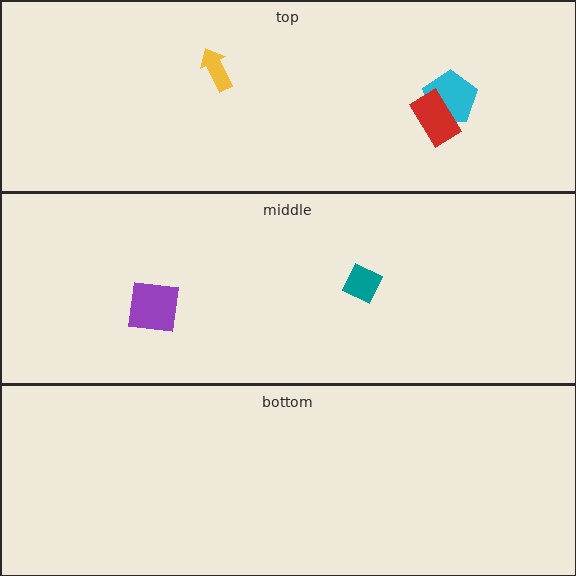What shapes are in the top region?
The cyan pentagon, the red rectangle, the yellow arrow.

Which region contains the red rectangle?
The top region.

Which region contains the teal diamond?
The middle region.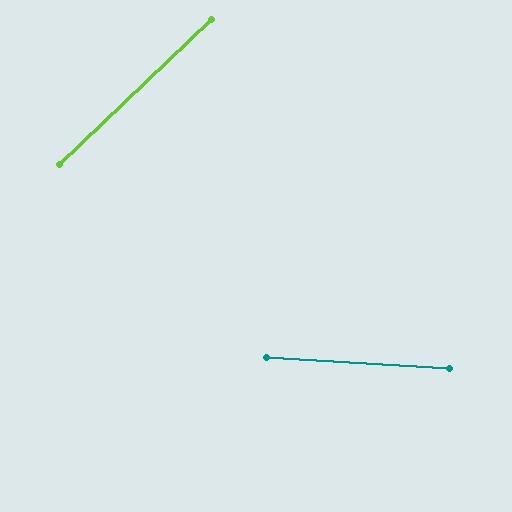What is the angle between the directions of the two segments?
Approximately 47 degrees.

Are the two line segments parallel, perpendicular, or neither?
Neither parallel nor perpendicular — they differ by about 47°.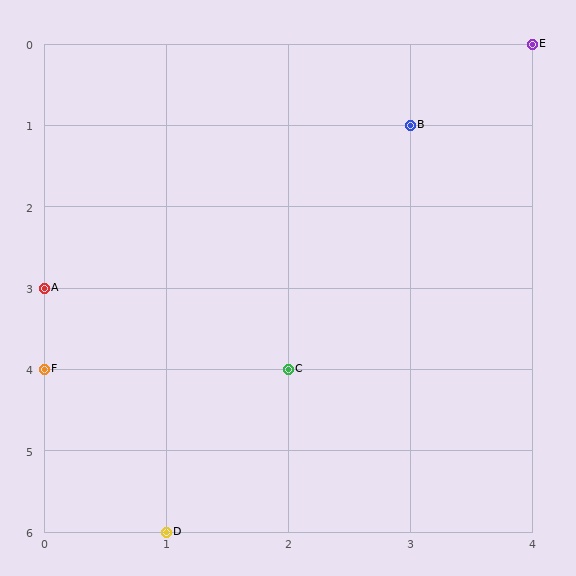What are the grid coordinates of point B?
Point B is at grid coordinates (3, 1).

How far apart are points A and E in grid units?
Points A and E are 4 columns and 3 rows apart (about 5.0 grid units diagonally).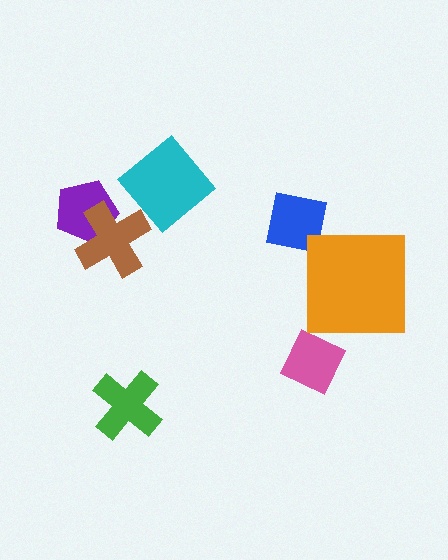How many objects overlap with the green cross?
0 objects overlap with the green cross.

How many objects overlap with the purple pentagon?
1 object overlaps with the purple pentagon.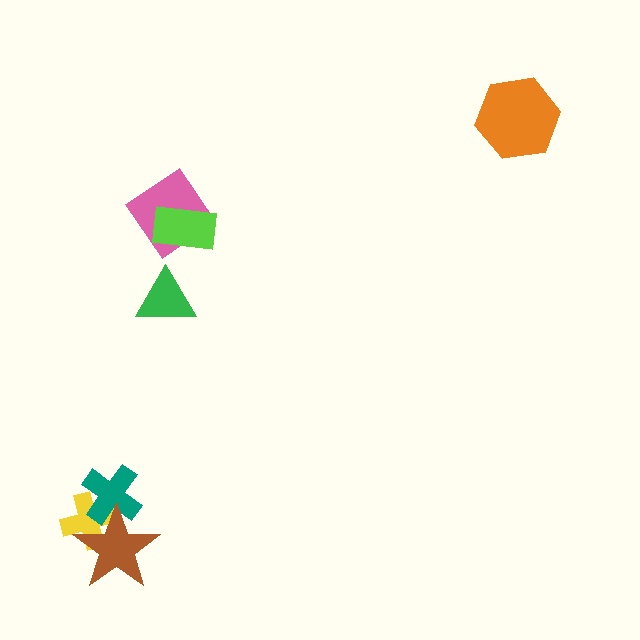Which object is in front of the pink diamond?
The lime rectangle is in front of the pink diamond.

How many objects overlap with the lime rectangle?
1 object overlaps with the lime rectangle.